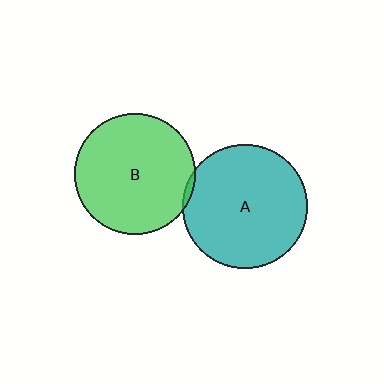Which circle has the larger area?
Circle A (teal).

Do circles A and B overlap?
Yes.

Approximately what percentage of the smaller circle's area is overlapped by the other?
Approximately 5%.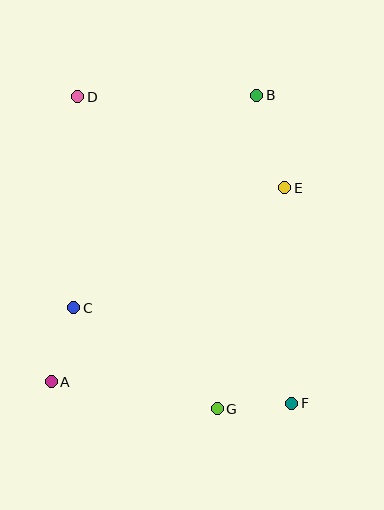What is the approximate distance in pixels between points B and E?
The distance between B and E is approximately 97 pixels.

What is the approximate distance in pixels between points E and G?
The distance between E and G is approximately 231 pixels.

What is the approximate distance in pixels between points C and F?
The distance between C and F is approximately 238 pixels.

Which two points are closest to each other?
Points F and G are closest to each other.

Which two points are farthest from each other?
Points D and F are farthest from each other.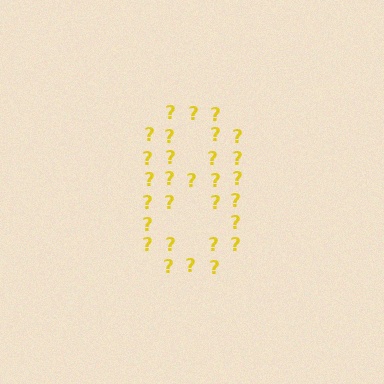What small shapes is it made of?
It is made of small question marks.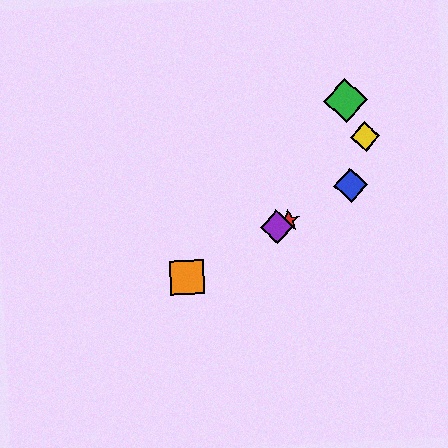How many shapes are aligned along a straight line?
4 shapes (the red star, the blue diamond, the purple diamond, the orange square) are aligned along a straight line.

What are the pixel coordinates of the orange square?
The orange square is at (187, 278).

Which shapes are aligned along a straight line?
The red star, the blue diamond, the purple diamond, the orange square are aligned along a straight line.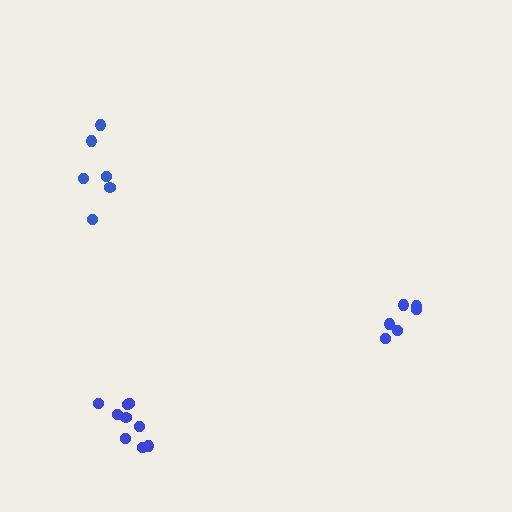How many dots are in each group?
Group 1: 9 dots, Group 2: 6 dots, Group 3: 6 dots (21 total).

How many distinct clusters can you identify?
There are 3 distinct clusters.